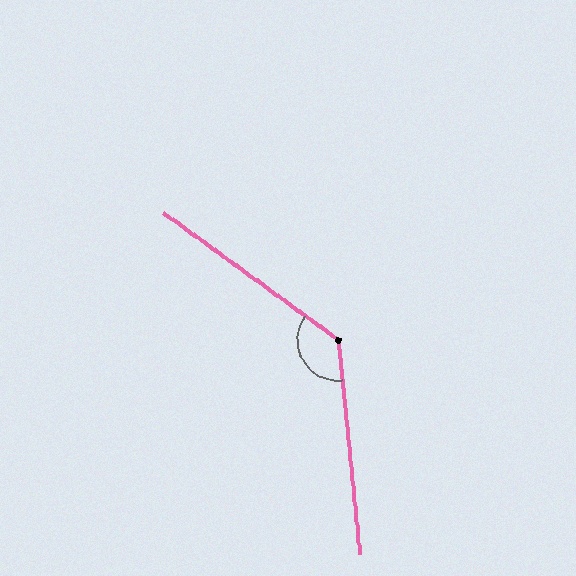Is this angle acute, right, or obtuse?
It is obtuse.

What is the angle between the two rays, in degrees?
Approximately 132 degrees.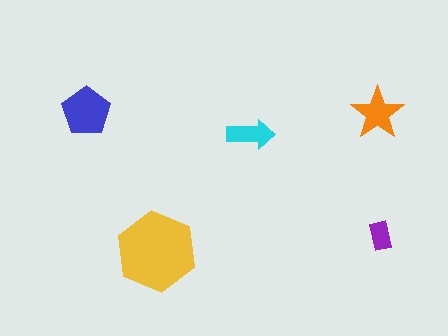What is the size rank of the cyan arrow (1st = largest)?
4th.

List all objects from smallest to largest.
The purple rectangle, the cyan arrow, the orange star, the blue pentagon, the yellow hexagon.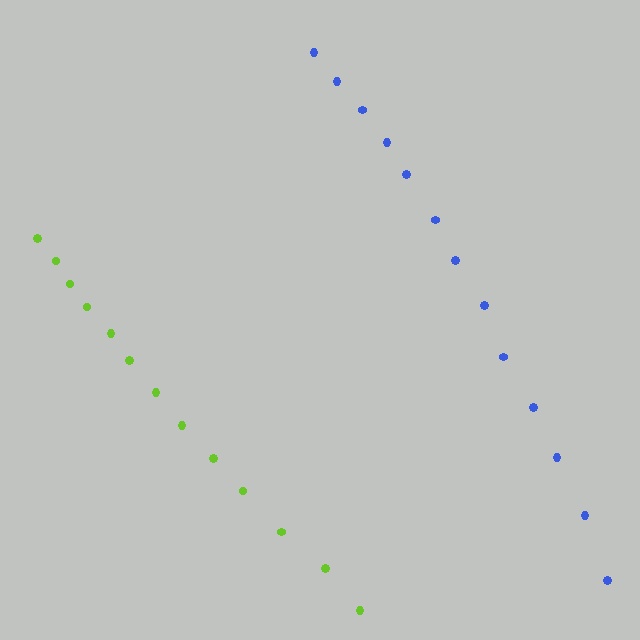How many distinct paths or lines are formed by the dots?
There are 2 distinct paths.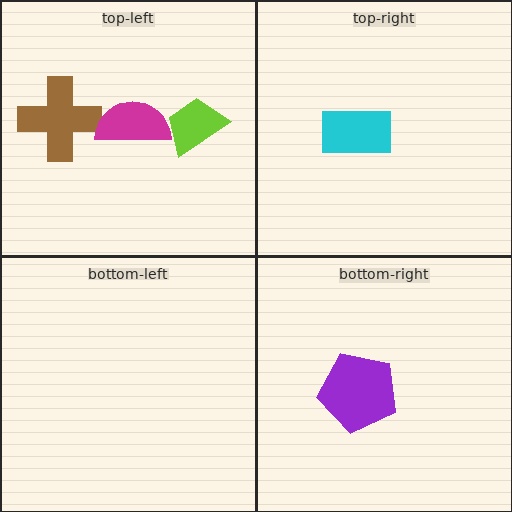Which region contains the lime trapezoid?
The top-left region.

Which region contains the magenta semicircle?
The top-left region.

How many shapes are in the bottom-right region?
1.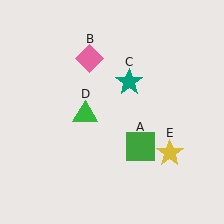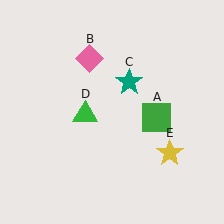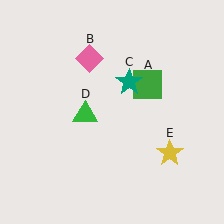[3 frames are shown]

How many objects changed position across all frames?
1 object changed position: green square (object A).